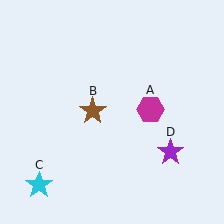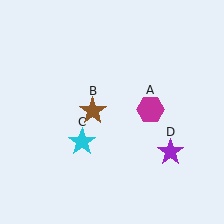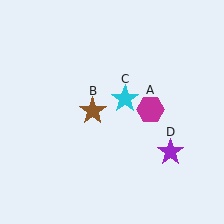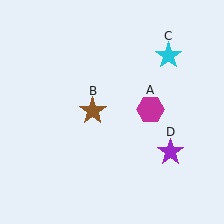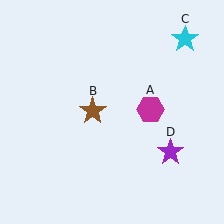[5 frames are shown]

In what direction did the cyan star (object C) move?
The cyan star (object C) moved up and to the right.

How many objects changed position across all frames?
1 object changed position: cyan star (object C).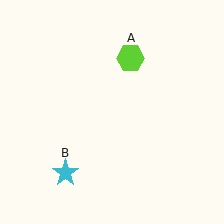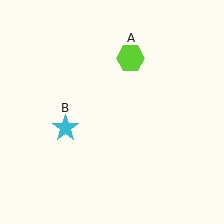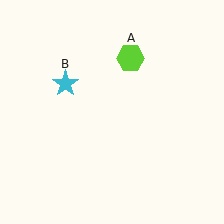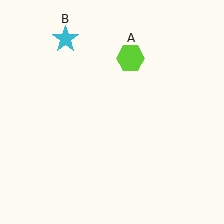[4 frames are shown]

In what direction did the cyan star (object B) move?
The cyan star (object B) moved up.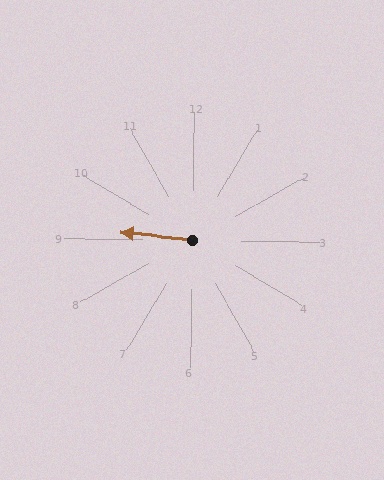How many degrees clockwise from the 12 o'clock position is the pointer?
Approximately 275 degrees.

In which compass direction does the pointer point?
West.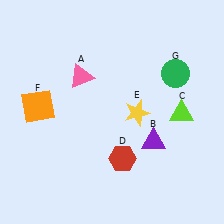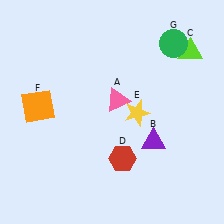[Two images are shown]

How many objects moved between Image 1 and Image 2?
3 objects moved between the two images.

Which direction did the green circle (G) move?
The green circle (G) moved up.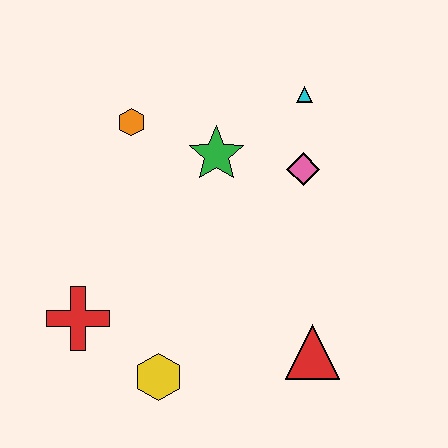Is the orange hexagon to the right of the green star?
No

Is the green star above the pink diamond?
Yes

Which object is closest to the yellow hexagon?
The red cross is closest to the yellow hexagon.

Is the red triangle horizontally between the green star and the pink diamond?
No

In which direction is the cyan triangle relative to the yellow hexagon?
The cyan triangle is above the yellow hexagon.